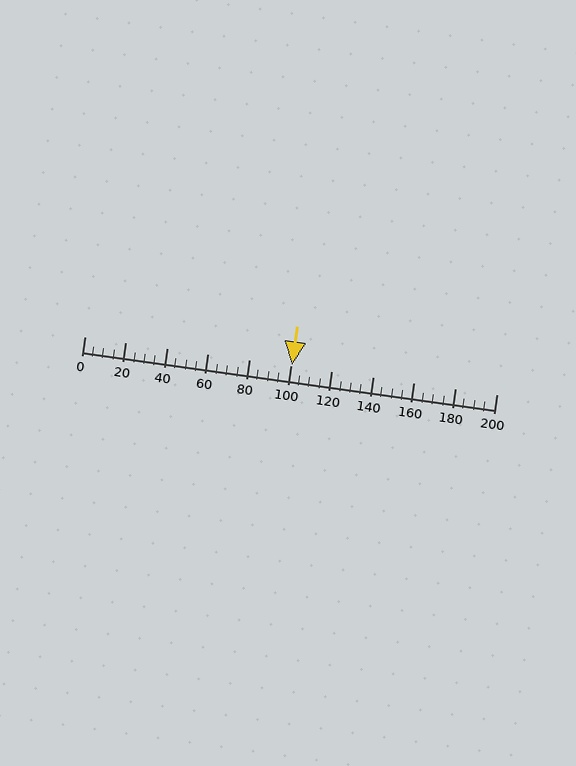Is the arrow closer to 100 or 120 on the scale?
The arrow is closer to 100.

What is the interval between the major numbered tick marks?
The major tick marks are spaced 20 units apart.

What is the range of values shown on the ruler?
The ruler shows values from 0 to 200.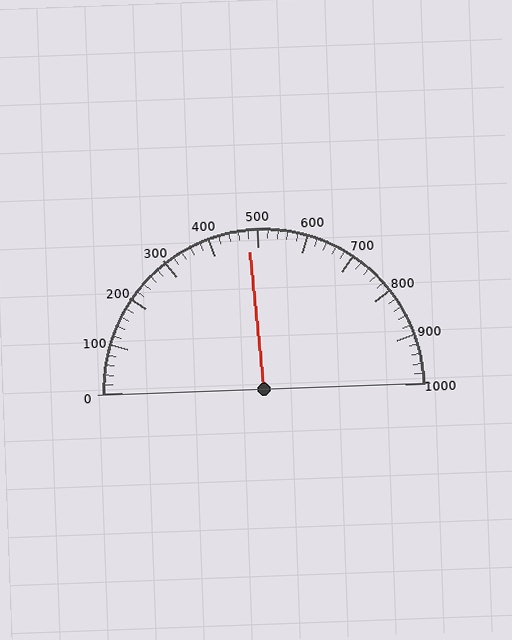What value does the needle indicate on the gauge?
The needle indicates approximately 480.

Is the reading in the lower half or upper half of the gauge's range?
The reading is in the lower half of the range (0 to 1000).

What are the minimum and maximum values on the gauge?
The gauge ranges from 0 to 1000.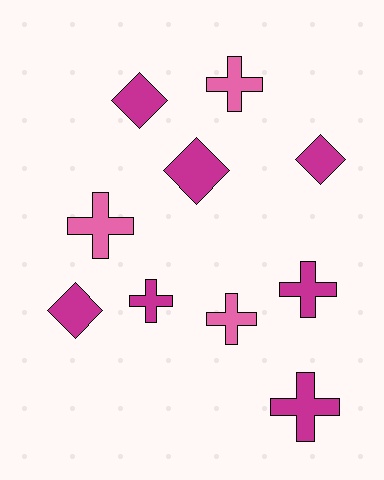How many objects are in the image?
There are 10 objects.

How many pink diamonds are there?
There are no pink diamonds.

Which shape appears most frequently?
Cross, with 6 objects.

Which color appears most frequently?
Magenta, with 7 objects.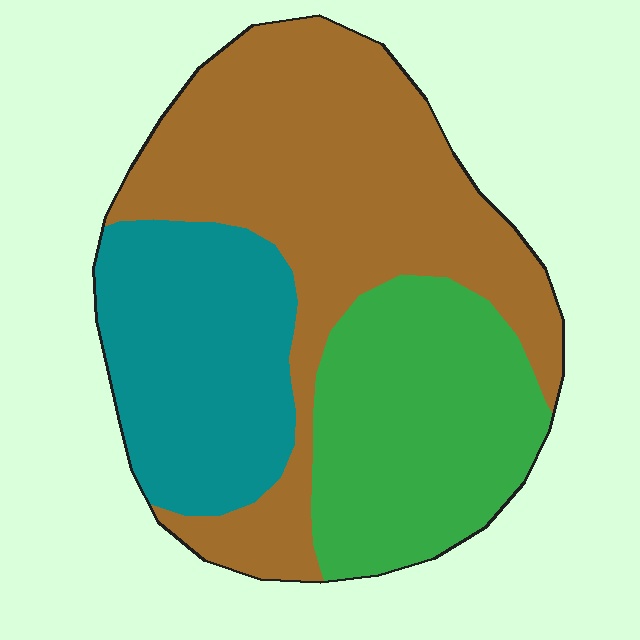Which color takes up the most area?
Brown, at roughly 45%.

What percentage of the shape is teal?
Teal covers about 25% of the shape.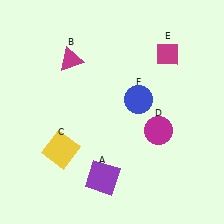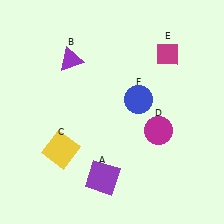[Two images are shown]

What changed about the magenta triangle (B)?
In Image 1, B is magenta. In Image 2, it changed to purple.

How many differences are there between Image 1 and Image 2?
There is 1 difference between the two images.